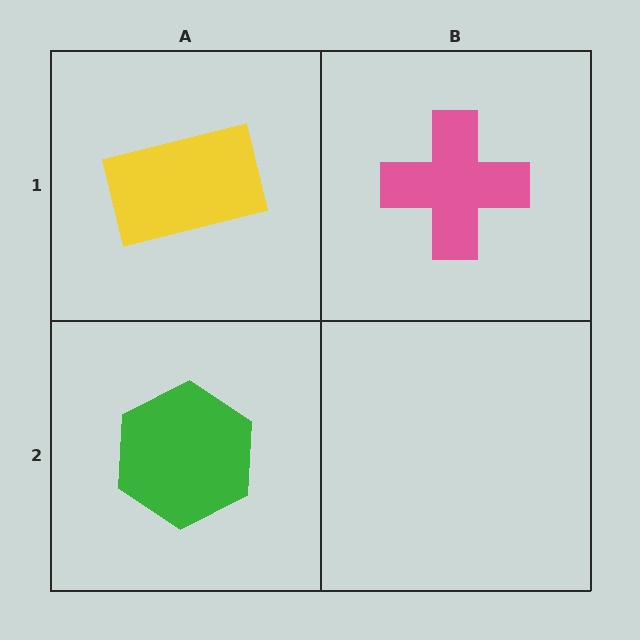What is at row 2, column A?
A green hexagon.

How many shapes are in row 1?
2 shapes.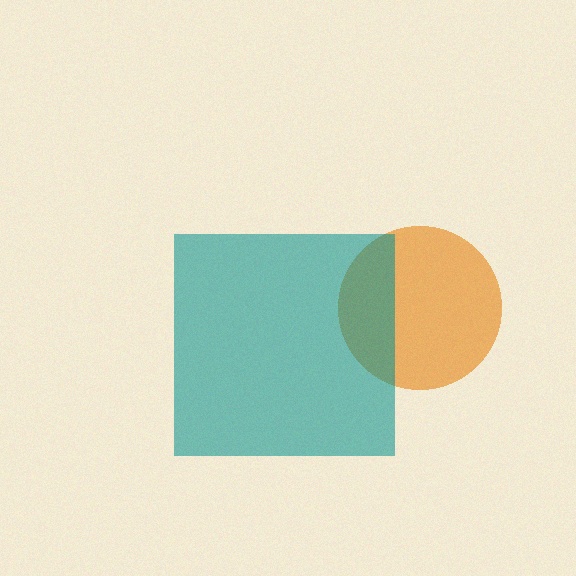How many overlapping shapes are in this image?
There are 2 overlapping shapes in the image.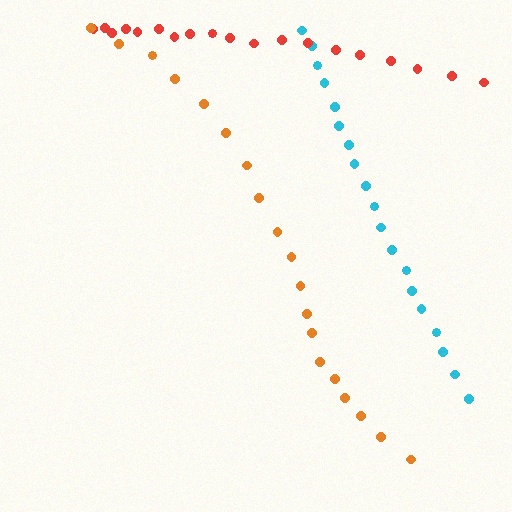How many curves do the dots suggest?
There are 3 distinct paths.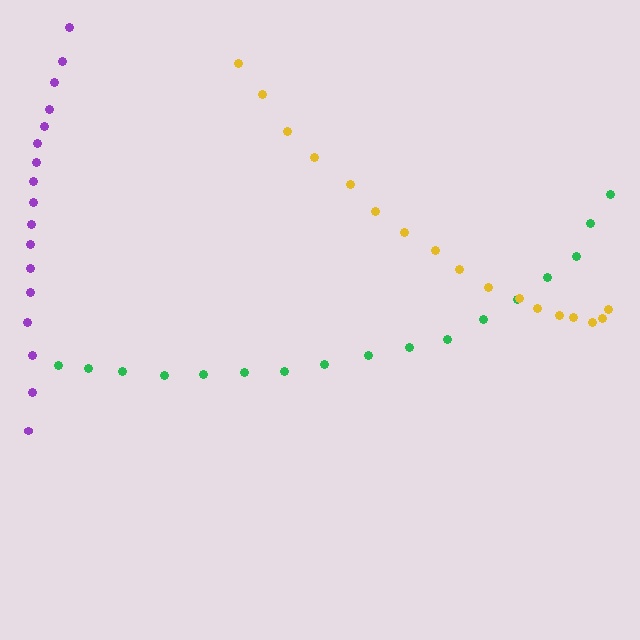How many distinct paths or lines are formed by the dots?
There are 3 distinct paths.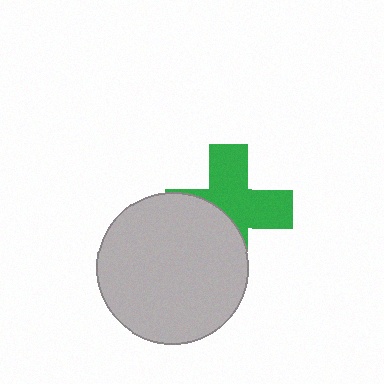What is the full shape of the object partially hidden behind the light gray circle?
The partially hidden object is a green cross.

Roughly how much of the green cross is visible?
About half of it is visible (roughly 58%).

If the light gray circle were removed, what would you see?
You would see the complete green cross.